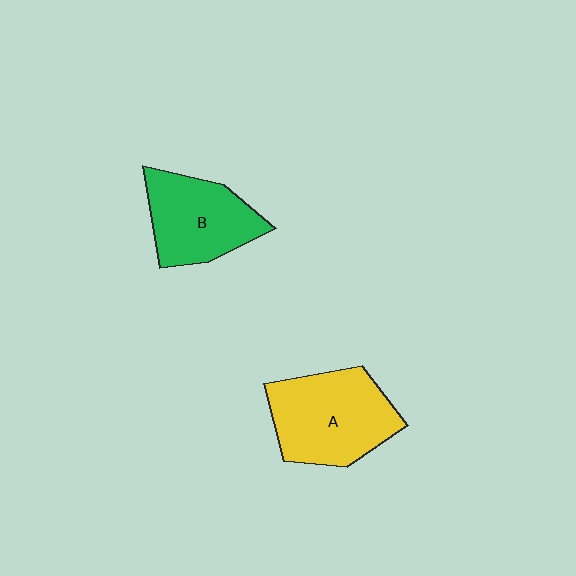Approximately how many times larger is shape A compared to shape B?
Approximately 1.2 times.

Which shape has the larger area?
Shape A (yellow).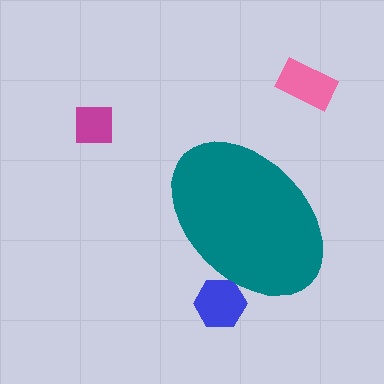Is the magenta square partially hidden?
No, the magenta square is fully visible.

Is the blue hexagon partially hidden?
Yes, the blue hexagon is partially hidden behind the teal ellipse.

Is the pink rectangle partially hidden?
No, the pink rectangle is fully visible.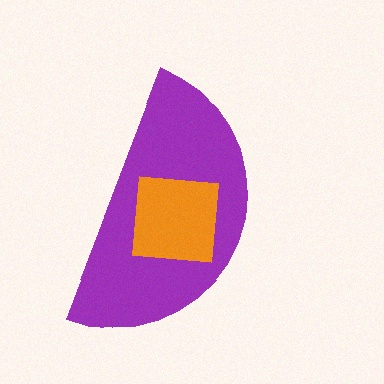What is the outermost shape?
The purple semicircle.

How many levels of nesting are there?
2.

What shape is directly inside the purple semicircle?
The orange square.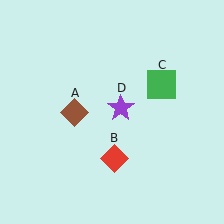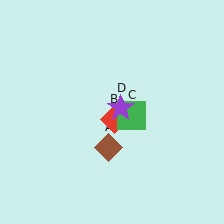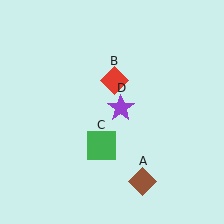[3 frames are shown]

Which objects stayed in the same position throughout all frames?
Purple star (object D) remained stationary.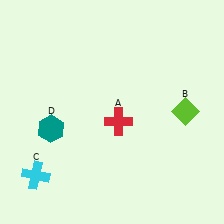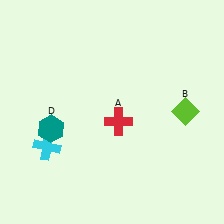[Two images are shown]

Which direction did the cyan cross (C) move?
The cyan cross (C) moved up.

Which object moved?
The cyan cross (C) moved up.